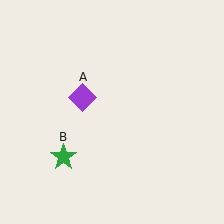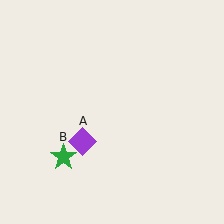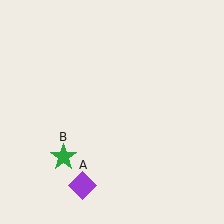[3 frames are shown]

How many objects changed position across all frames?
1 object changed position: purple diamond (object A).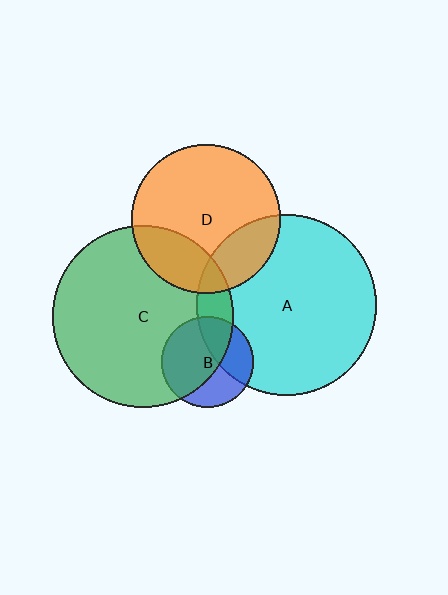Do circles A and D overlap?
Yes.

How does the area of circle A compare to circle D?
Approximately 1.5 times.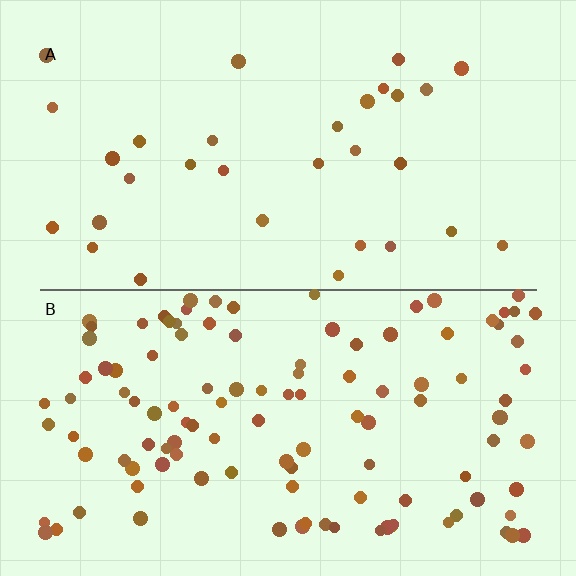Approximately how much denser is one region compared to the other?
Approximately 3.7× — region B over region A.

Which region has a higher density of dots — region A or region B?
B (the bottom).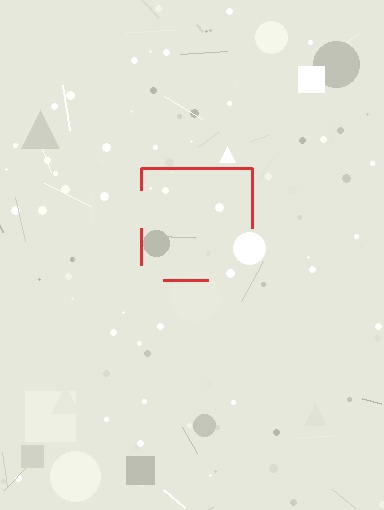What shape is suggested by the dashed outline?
The dashed outline suggests a square.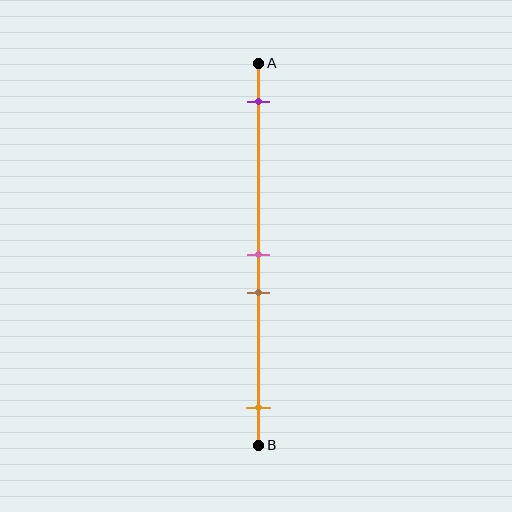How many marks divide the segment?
There are 4 marks dividing the segment.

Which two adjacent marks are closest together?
The pink and brown marks are the closest adjacent pair.